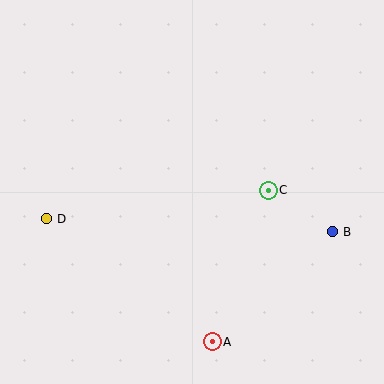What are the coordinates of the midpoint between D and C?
The midpoint between D and C is at (157, 205).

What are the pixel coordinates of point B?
Point B is at (332, 232).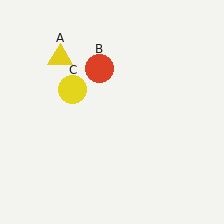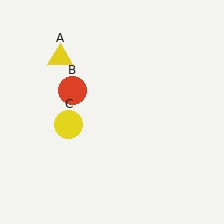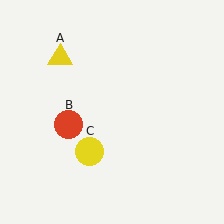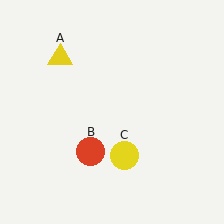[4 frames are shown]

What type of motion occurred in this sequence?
The red circle (object B), yellow circle (object C) rotated counterclockwise around the center of the scene.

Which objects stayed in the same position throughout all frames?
Yellow triangle (object A) remained stationary.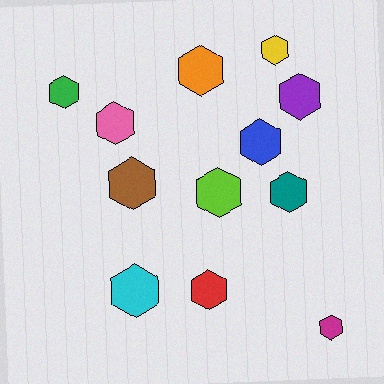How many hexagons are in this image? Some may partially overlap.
There are 12 hexagons.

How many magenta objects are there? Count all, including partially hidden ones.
There is 1 magenta object.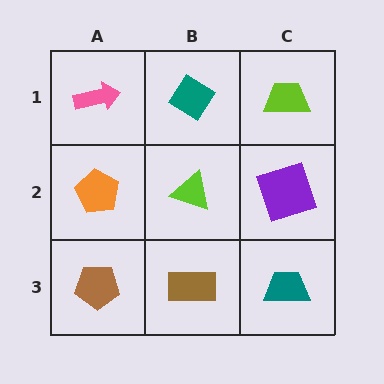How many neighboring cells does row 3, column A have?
2.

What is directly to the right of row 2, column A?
A lime triangle.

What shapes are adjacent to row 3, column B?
A lime triangle (row 2, column B), a brown pentagon (row 3, column A), a teal trapezoid (row 3, column C).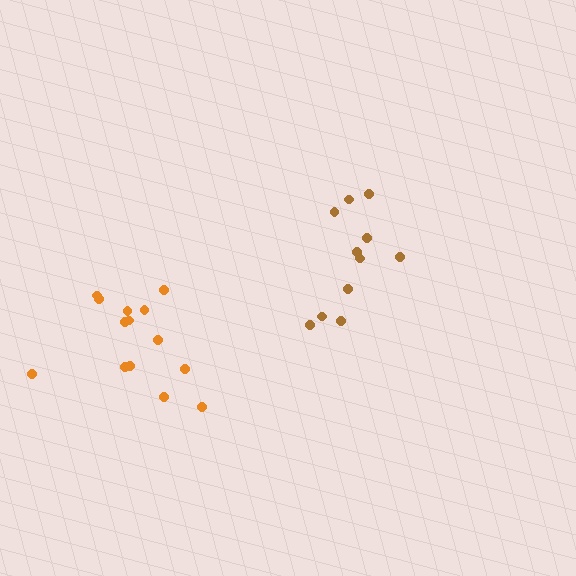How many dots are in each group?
Group 1: 11 dots, Group 2: 14 dots (25 total).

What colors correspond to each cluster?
The clusters are colored: brown, orange.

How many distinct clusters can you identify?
There are 2 distinct clusters.